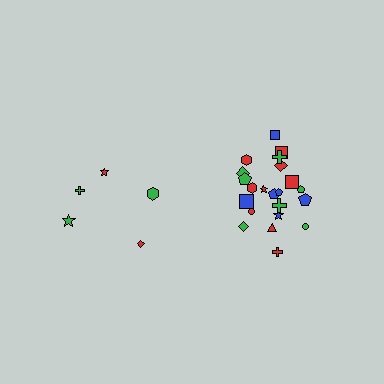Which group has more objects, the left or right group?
The right group.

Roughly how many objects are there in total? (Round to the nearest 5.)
Roughly 25 objects in total.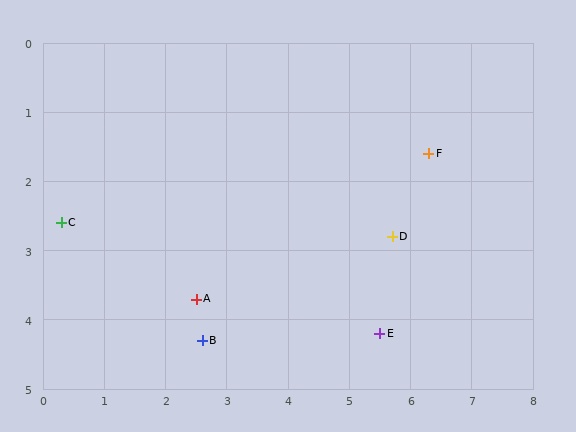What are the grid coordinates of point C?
Point C is at approximately (0.3, 2.6).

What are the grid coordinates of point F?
Point F is at approximately (6.3, 1.6).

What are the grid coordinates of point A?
Point A is at approximately (2.5, 3.7).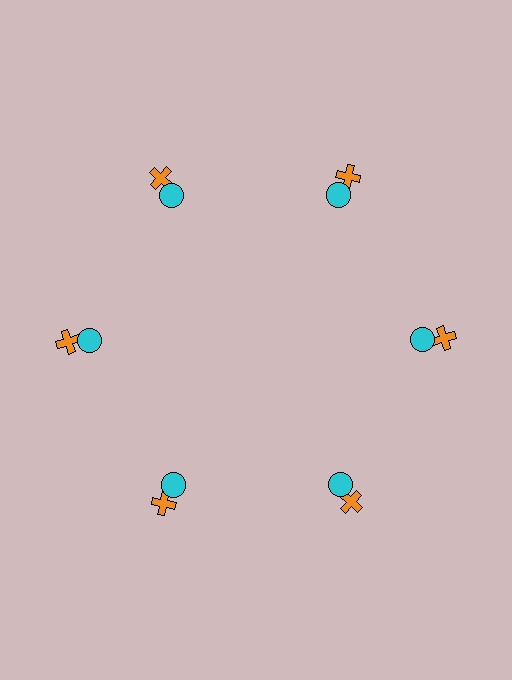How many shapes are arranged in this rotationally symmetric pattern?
There are 12 shapes, arranged in 6 groups of 2.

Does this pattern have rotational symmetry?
Yes, this pattern has 6-fold rotational symmetry. It looks the same after rotating 60 degrees around the center.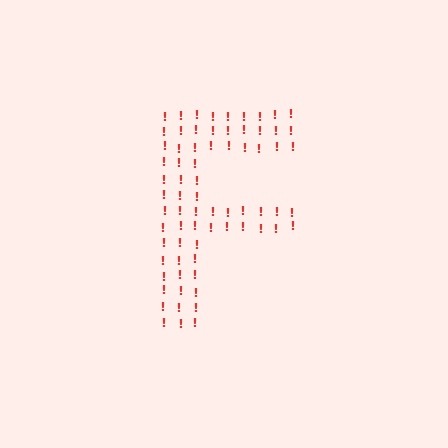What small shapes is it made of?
It is made of small exclamation marks.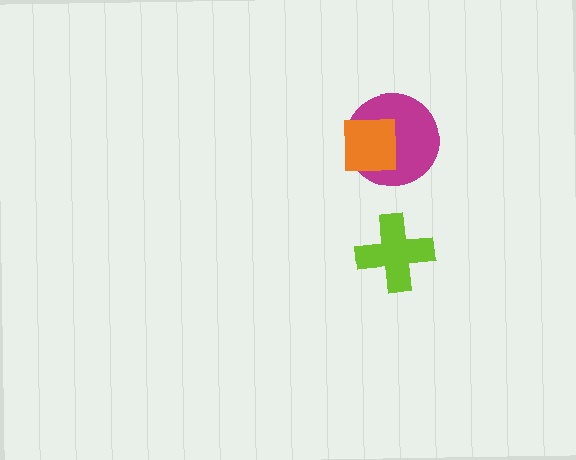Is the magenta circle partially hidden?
Yes, it is partially covered by another shape.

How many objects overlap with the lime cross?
0 objects overlap with the lime cross.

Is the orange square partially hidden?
No, no other shape covers it.